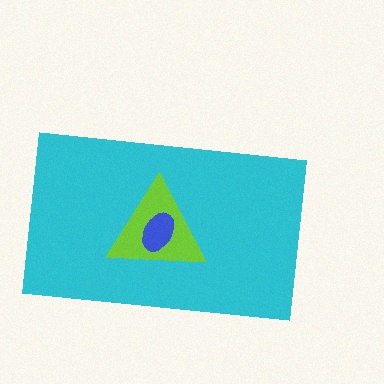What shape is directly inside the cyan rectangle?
The lime triangle.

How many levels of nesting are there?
3.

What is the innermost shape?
The blue ellipse.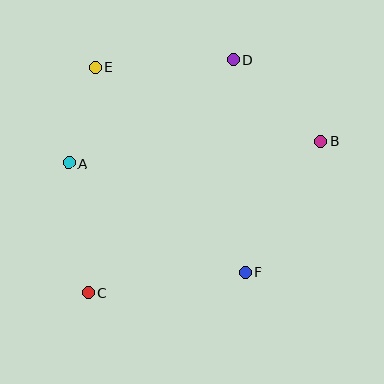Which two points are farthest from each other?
Points B and C are farthest from each other.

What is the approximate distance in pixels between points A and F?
The distance between A and F is approximately 208 pixels.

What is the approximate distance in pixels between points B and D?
The distance between B and D is approximately 120 pixels.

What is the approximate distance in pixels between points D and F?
The distance between D and F is approximately 213 pixels.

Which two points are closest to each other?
Points A and E are closest to each other.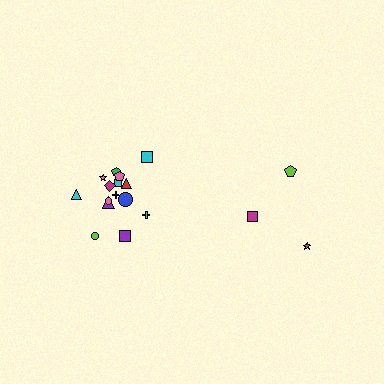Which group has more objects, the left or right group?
The left group.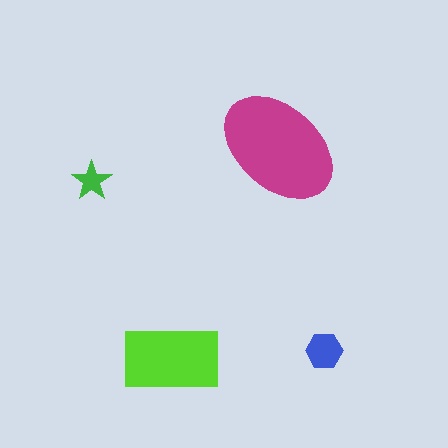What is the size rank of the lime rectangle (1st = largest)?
2nd.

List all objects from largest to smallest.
The magenta ellipse, the lime rectangle, the blue hexagon, the green star.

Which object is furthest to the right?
The blue hexagon is rightmost.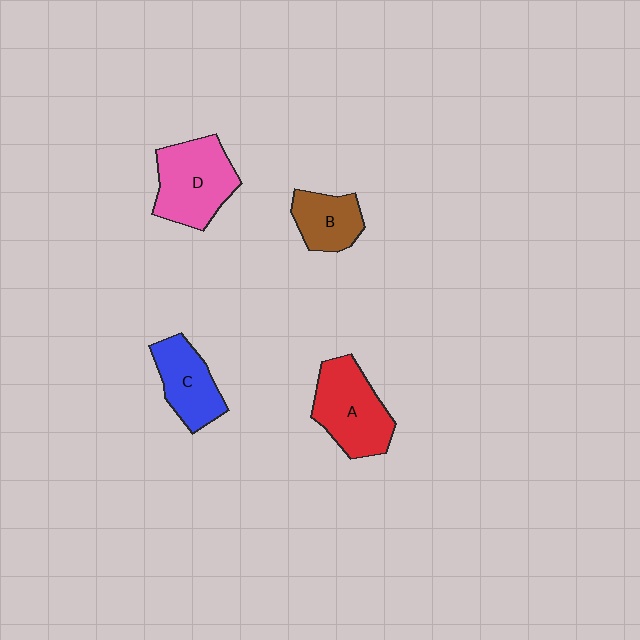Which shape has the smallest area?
Shape B (brown).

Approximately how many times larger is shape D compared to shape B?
Approximately 1.7 times.